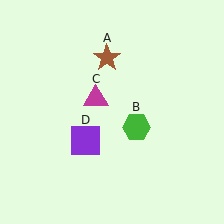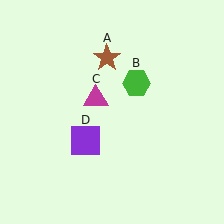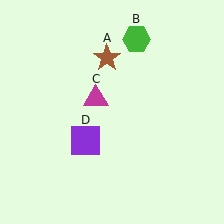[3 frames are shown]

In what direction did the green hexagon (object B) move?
The green hexagon (object B) moved up.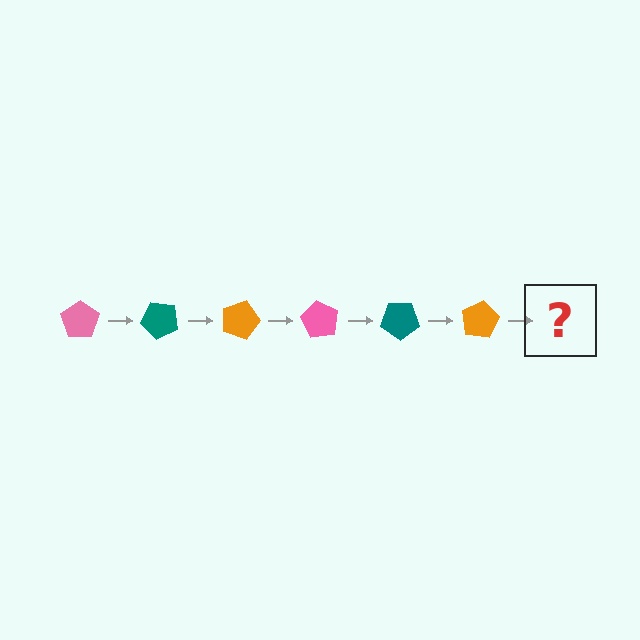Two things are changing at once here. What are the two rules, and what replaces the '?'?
The two rules are that it rotates 45 degrees each step and the color cycles through pink, teal, and orange. The '?' should be a pink pentagon, rotated 270 degrees from the start.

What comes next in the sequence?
The next element should be a pink pentagon, rotated 270 degrees from the start.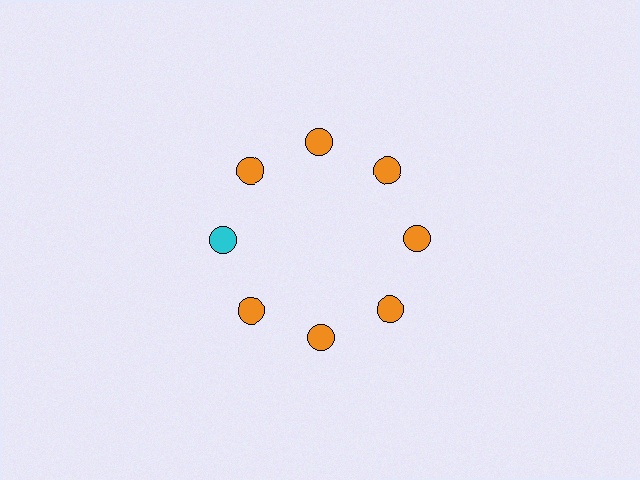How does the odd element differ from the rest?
It has a different color: cyan instead of orange.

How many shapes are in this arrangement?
There are 8 shapes arranged in a ring pattern.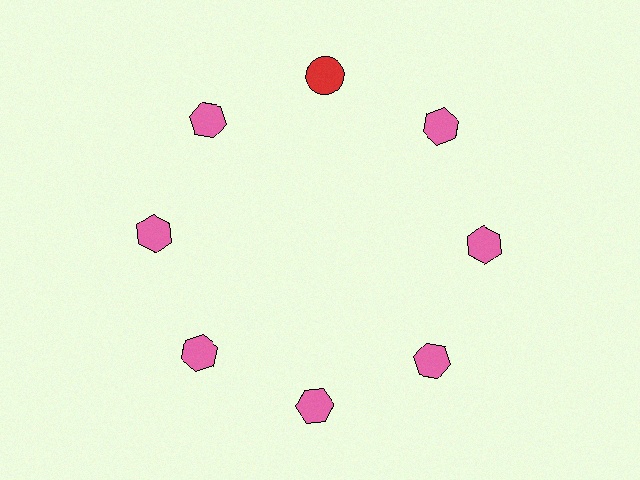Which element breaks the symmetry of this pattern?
The red circle at roughly the 12 o'clock position breaks the symmetry. All other shapes are pink hexagons.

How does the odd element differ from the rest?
It differs in both color (red instead of pink) and shape (circle instead of hexagon).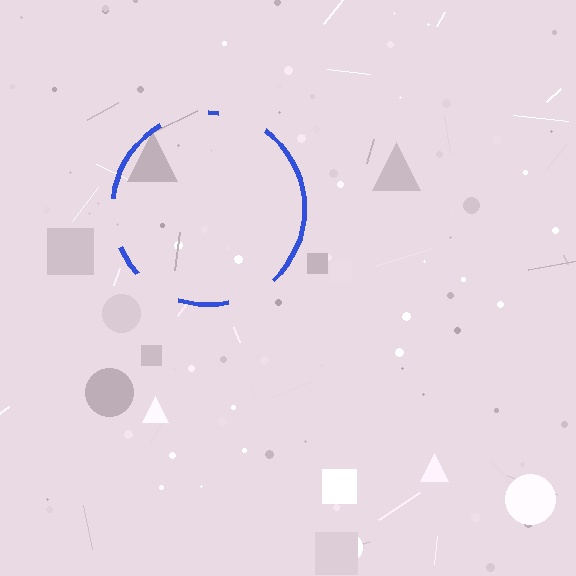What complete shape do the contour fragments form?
The contour fragments form a circle.